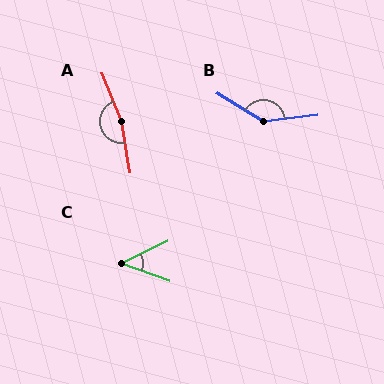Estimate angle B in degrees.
Approximately 142 degrees.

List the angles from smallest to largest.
C (45°), B (142°), A (167°).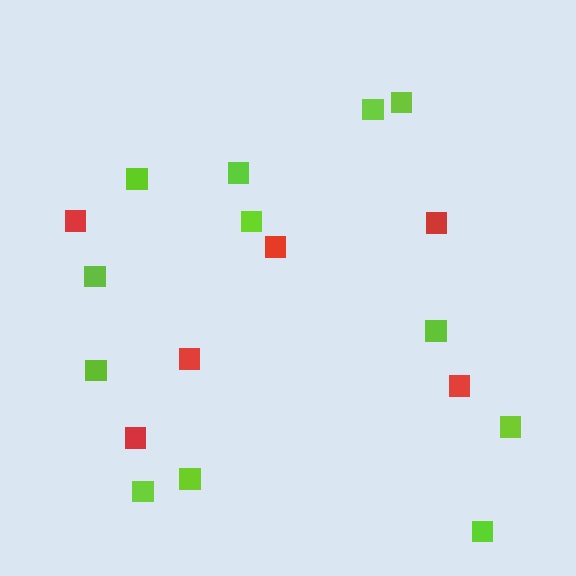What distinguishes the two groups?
There are 2 groups: one group of lime squares (12) and one group of red squares (6).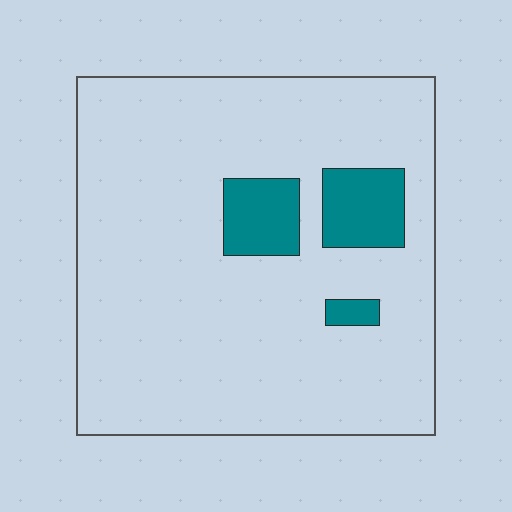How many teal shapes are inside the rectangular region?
3.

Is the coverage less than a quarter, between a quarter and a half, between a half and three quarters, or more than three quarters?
Less than a quarter.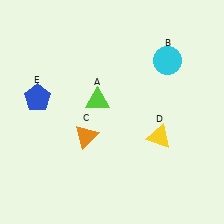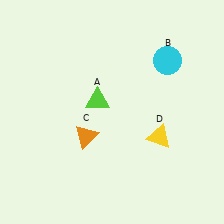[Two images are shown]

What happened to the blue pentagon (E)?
The blue pentagon (E) was removed in Image 2. It was in the top-left area of Image 1.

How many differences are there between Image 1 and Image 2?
There is 1 difference between the two images.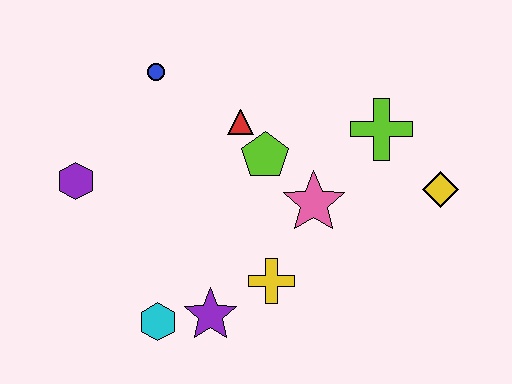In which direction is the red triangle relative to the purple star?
The red triangle is above the purple star.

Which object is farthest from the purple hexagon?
The yellow diamond is farthest from the purple hexagon.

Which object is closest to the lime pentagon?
The red triangle is closest to the lime pentagon.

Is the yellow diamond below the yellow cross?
No